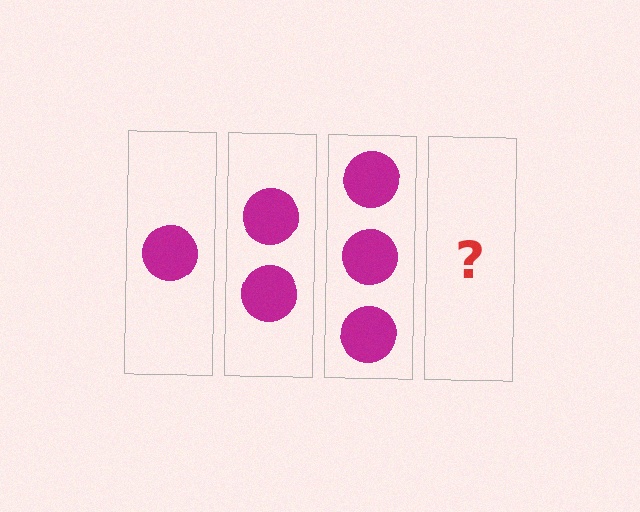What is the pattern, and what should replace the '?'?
The pattern is that each step adds one more circle. The '?' should be 4 circles.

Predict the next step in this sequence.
The next step is 4 circles.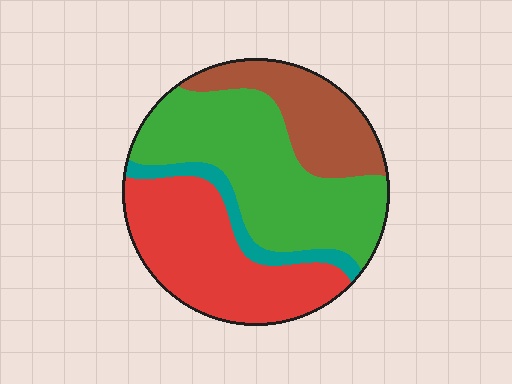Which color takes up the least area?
Teal, at roughly 10%.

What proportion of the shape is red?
Red takes up between a quarter and a half of the shape.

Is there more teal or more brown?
Brown.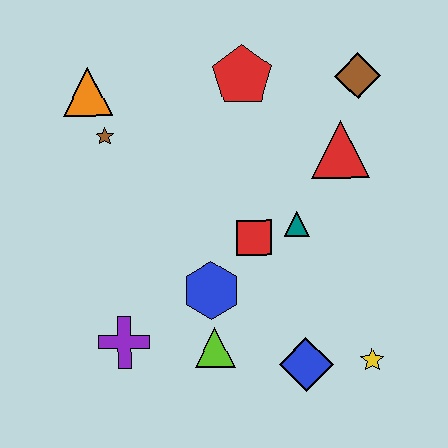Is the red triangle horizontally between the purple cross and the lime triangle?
No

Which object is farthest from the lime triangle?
The brown diamond is farthest from the lime triangle.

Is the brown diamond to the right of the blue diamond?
Yes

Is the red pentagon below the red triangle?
No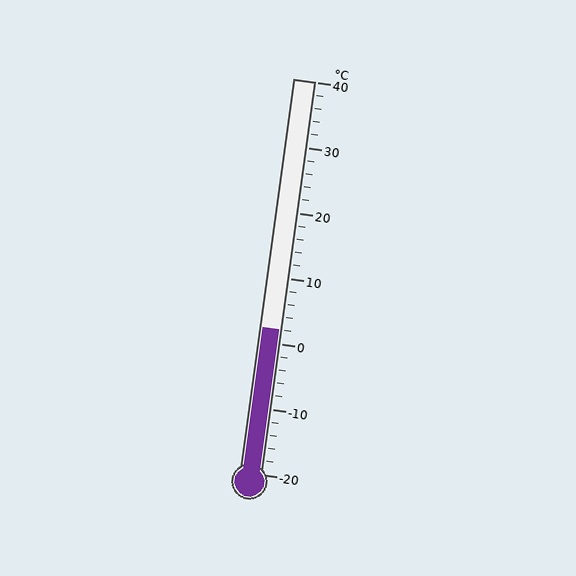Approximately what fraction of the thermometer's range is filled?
The thermometer is filled to approximately 35% of its range.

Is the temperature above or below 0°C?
The temperature is above 0°C.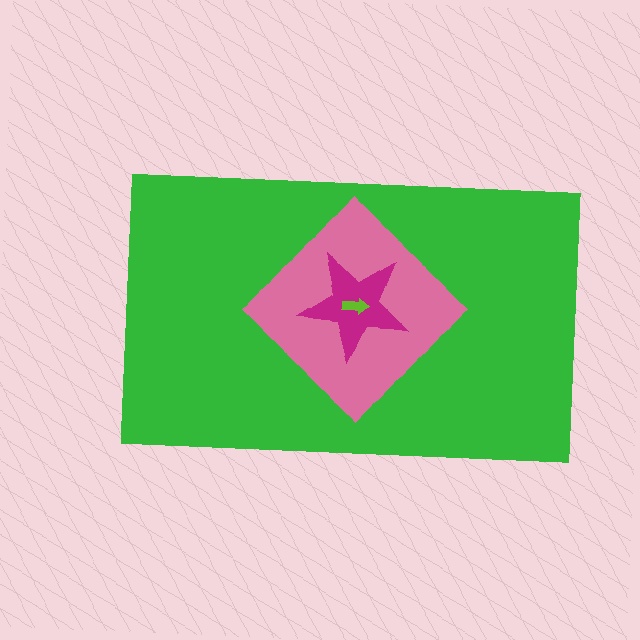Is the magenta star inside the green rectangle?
Yes.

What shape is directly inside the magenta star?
The lime arrow.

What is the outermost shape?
The green rectangle.